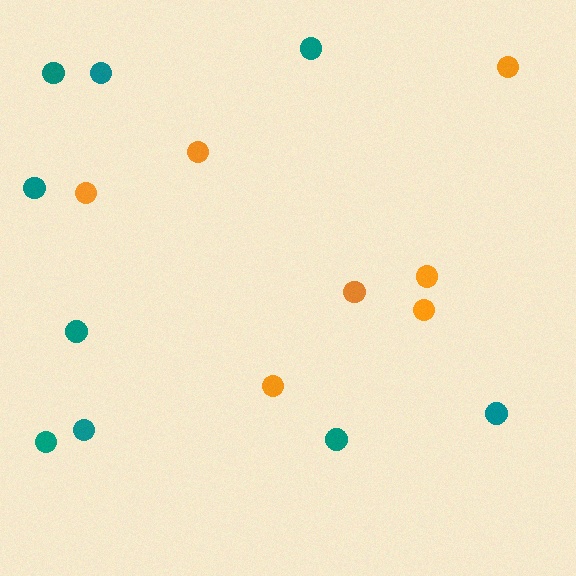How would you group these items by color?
There are 2 groups: one group of teal circles (9) and one group of orange circles (7).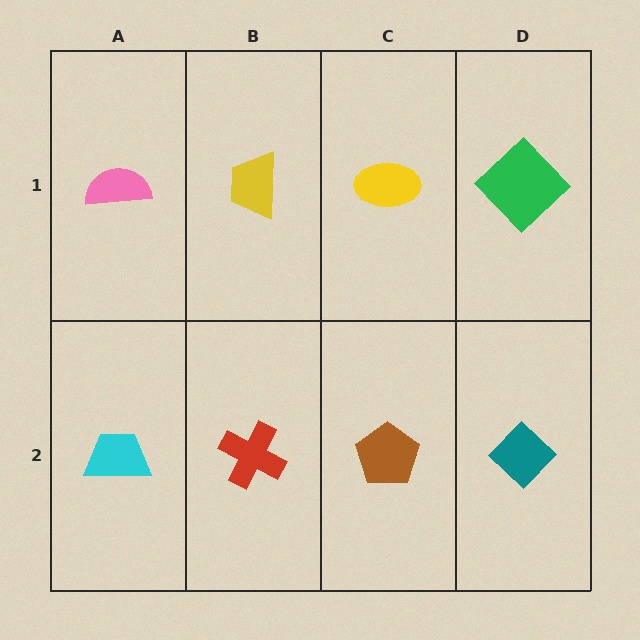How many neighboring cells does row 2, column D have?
2.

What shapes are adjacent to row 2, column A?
A pink semicircle (row 1, column A), a red cross (row 2, column B).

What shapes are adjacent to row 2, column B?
A yellow trapezoid (row 1, column B), a cyan trapezoid (row 2, column A), a brown pentagon (row 2, column C).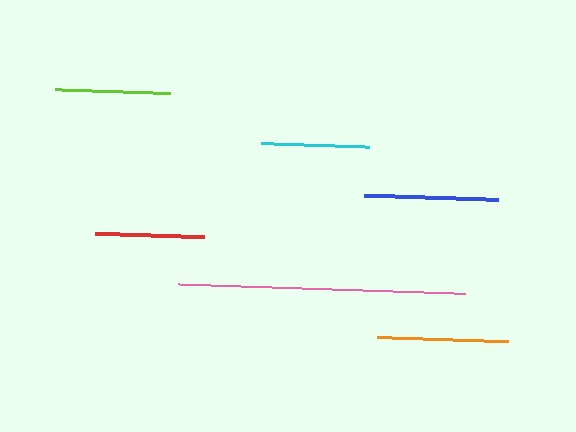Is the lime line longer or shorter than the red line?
The lime line is longer than the red line.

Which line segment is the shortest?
The cyan line is the shortest at approximately 109 pixels.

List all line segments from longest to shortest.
From longest to shortest: pink, blue, orange, lime, red, cyan.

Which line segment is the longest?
The pink line is the longest at approximately 287 pixels.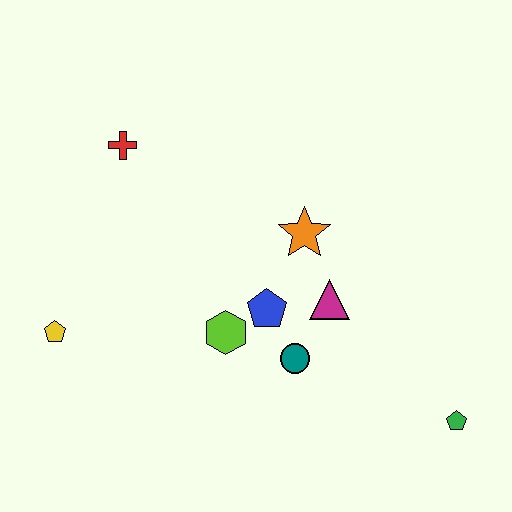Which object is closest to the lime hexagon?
The blue pentagon is closest to the lime hexagon.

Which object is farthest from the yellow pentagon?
The green pentagon is farthest from the yellow pentagon.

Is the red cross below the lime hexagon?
No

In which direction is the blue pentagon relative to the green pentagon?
The blue pentagon is to the left of the green pentagon.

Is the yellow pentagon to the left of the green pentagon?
Yes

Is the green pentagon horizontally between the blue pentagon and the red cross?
No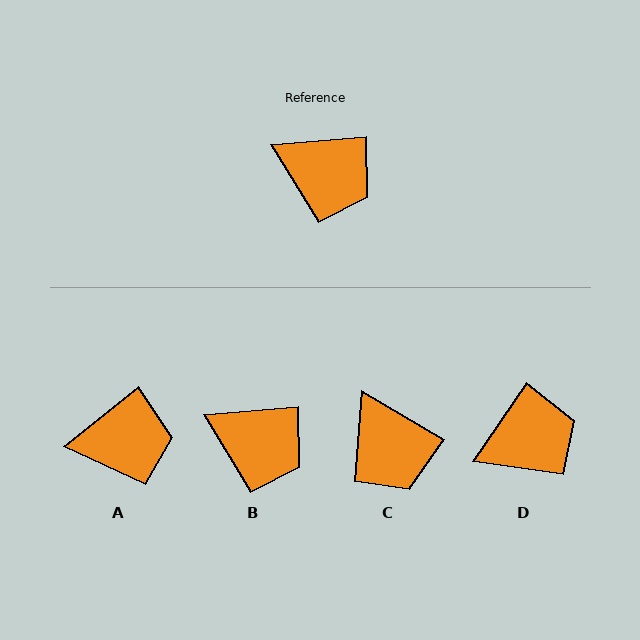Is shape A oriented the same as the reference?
No, it is off by about 33 degrees.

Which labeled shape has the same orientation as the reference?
B.